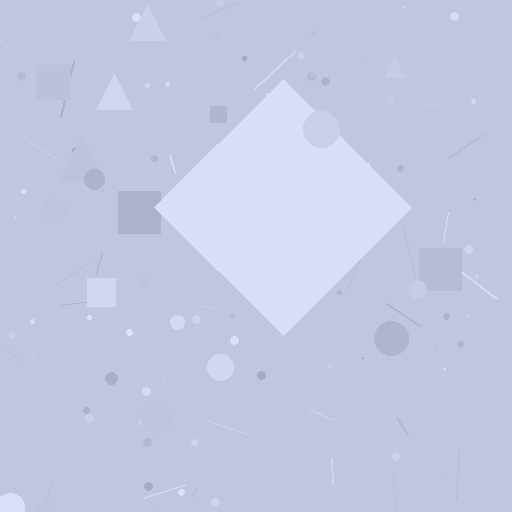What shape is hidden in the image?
A diamond is hidden in the image.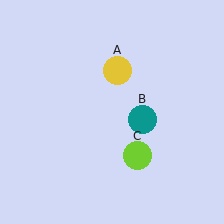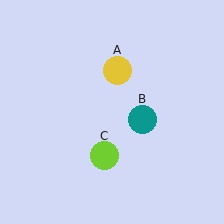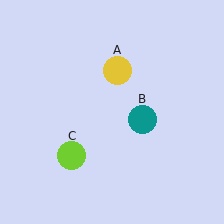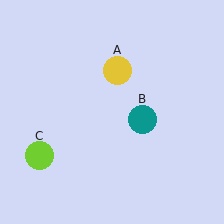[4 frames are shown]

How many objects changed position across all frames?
1 object changed position: lime circle (object C).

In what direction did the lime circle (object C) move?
The lime circle (object C) moved left.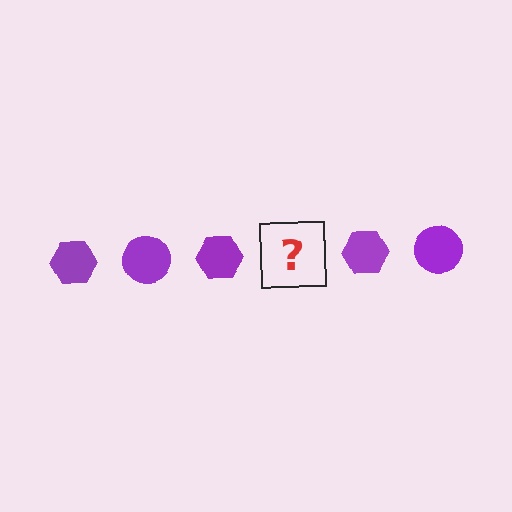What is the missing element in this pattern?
The missing element is a purple circle.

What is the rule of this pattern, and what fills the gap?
The rule is that the pattern cycles through hexagon, circle shapes in purple. The gap should be filled with a purple circle.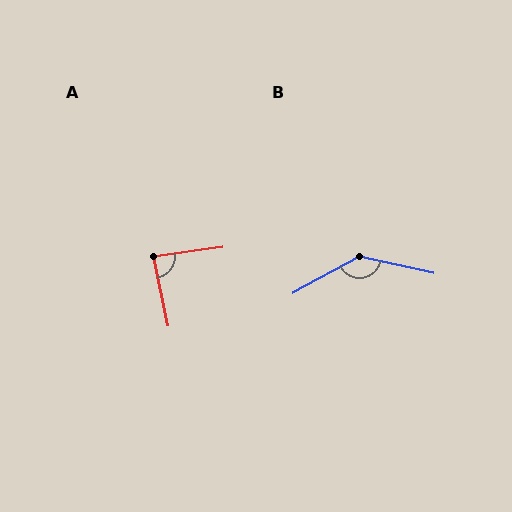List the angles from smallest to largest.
A (86°), B (139°).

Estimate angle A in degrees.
Approximately 86 degrees.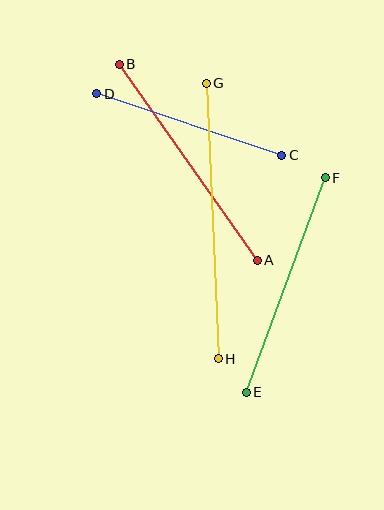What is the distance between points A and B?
The distance is approximately 240 pixels.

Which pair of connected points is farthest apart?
Points G and H are farthest apart.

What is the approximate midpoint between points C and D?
The midpoint is at approximately (189, 124) pixels.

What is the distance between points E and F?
The distance is approximately 229 pixels.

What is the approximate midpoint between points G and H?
The midpoint is at approximately (212, 221) pixels.